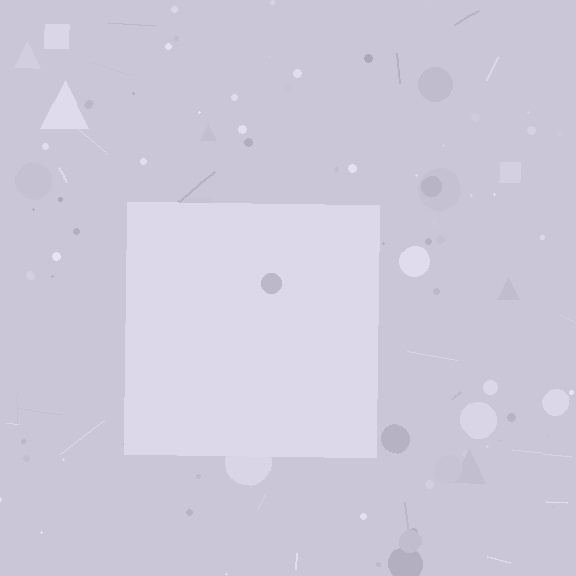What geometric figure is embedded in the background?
A square is embedded in the background.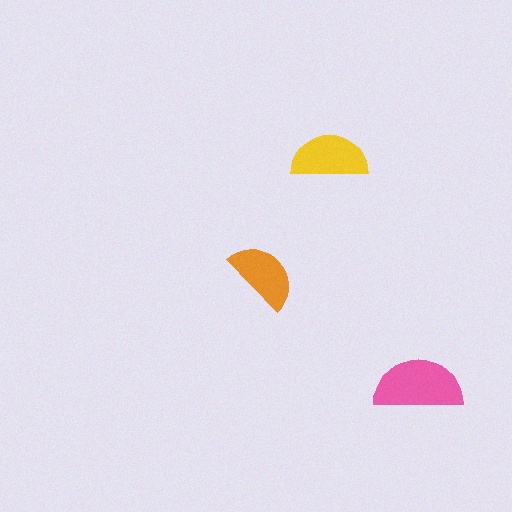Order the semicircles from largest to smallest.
the pink one, the yellow one, the orange one.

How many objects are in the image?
There are 3 objects in the image.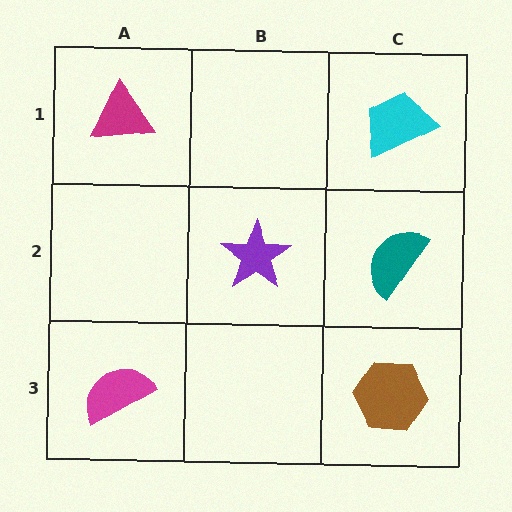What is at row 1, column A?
A magenta triangle.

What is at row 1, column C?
A cyan trapezoid.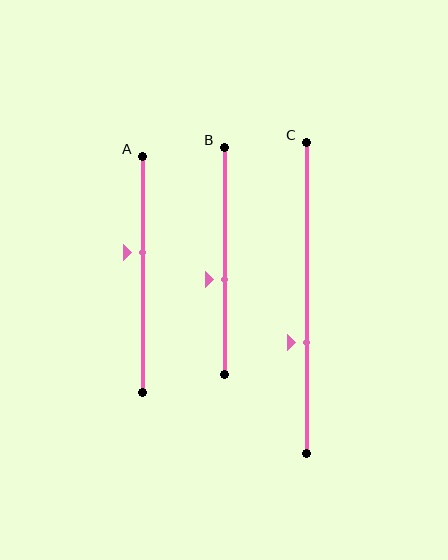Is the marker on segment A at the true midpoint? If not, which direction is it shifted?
No, the marker on segment A is shifted upward by about 9% of the segment length.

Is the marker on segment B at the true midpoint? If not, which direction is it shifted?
No, the marker on segment B is shifted downward by about 8% of the segment length.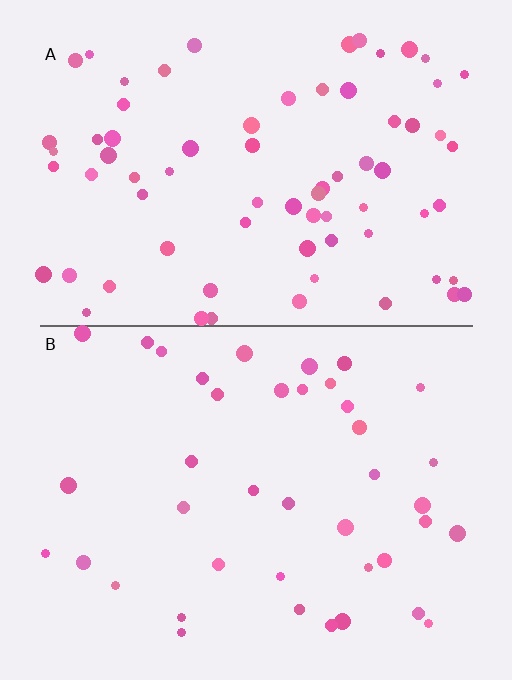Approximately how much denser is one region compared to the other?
Approximately 1.8× — region A over region B.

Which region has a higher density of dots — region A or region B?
A (the top).